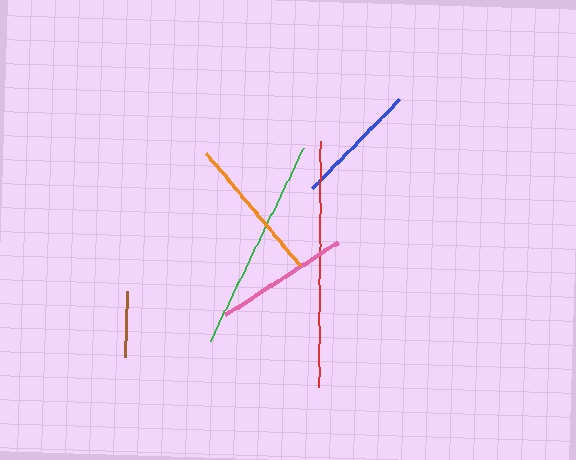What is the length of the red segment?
The red segment is approximately 246 pixels long.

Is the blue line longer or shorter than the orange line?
The orange line is longer than the blue line.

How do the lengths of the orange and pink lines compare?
The orange and pink lines are approximately the same length.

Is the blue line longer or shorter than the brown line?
The blue line is longer than the brown line.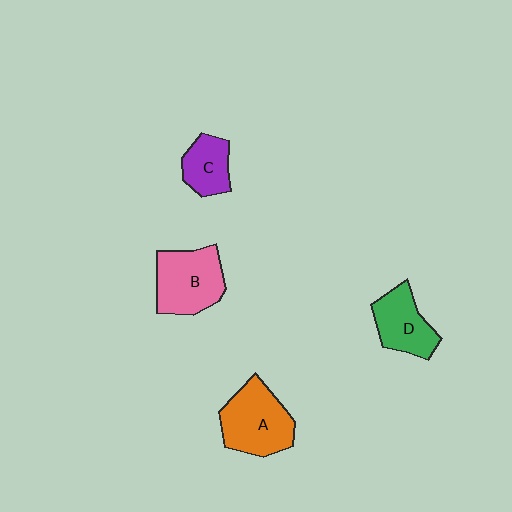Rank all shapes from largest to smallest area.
From largest to smallest: A (orange), B (pink), D (green), C (purple).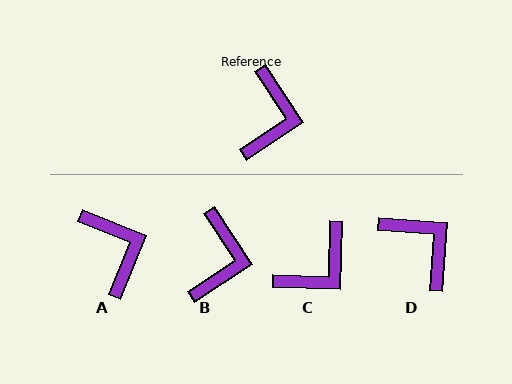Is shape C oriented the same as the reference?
No, it is off by about 35 degrees.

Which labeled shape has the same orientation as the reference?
B.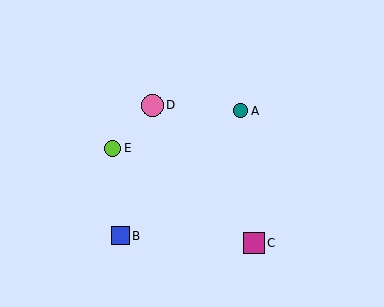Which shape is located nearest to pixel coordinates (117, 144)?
The lime circle (labeled E) at (112, 148) is nearest to that location.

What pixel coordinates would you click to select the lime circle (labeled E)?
Click at (112, 148) to select the lime circle E.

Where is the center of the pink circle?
The center of the pink circle is at (152, 105).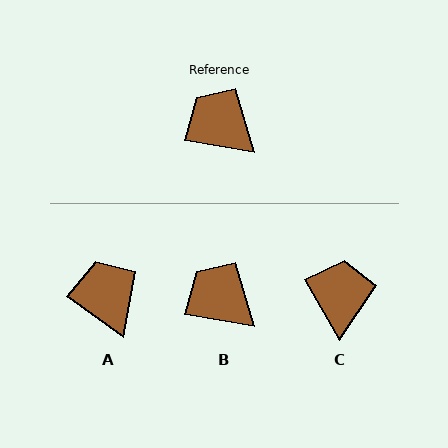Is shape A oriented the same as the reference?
No, it is off by about 26 degrees.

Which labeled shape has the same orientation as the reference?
B.